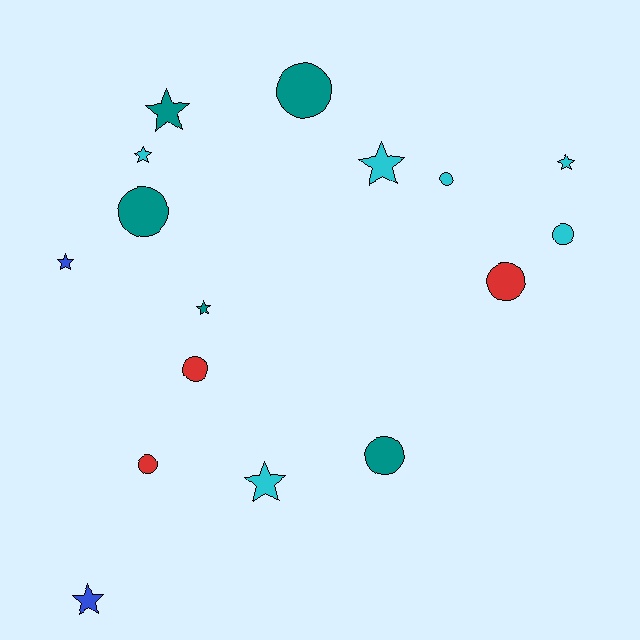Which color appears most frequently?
Cyan, with 6 objects.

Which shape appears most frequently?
Star, with 8 objects.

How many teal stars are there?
There are 2 teal stars.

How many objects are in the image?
There are 16 objects.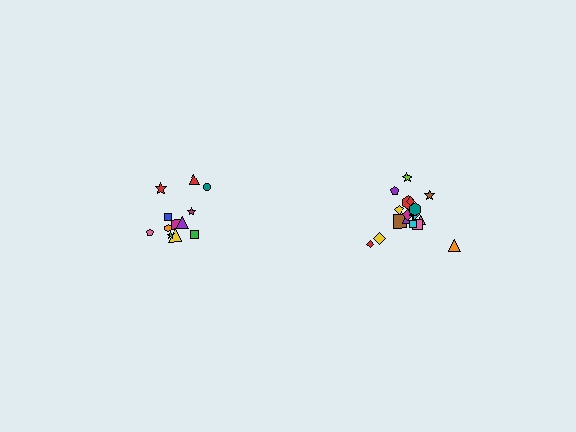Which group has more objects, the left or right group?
The right group.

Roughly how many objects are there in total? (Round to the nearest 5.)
Roughly 30 objects in total.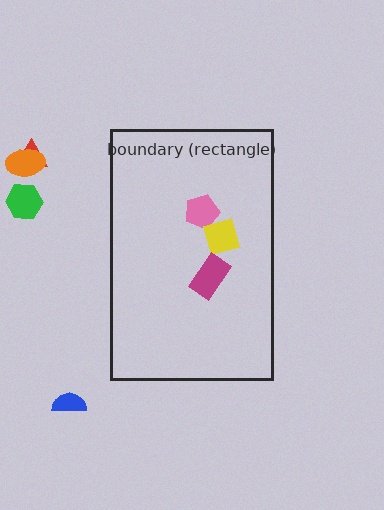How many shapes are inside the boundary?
3 inside, 4 outside.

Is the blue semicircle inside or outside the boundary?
Outside.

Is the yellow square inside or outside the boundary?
Inside.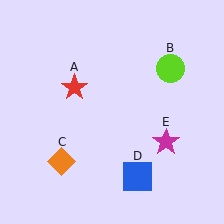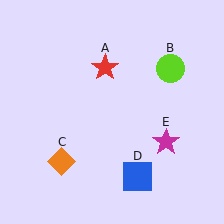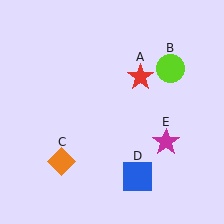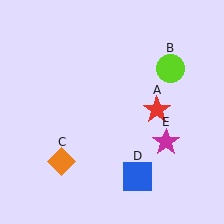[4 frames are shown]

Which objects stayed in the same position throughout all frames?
Lime circle (object B) and orange diamond (object C) and blue square (object D) and magenta star (object E) remained stationary.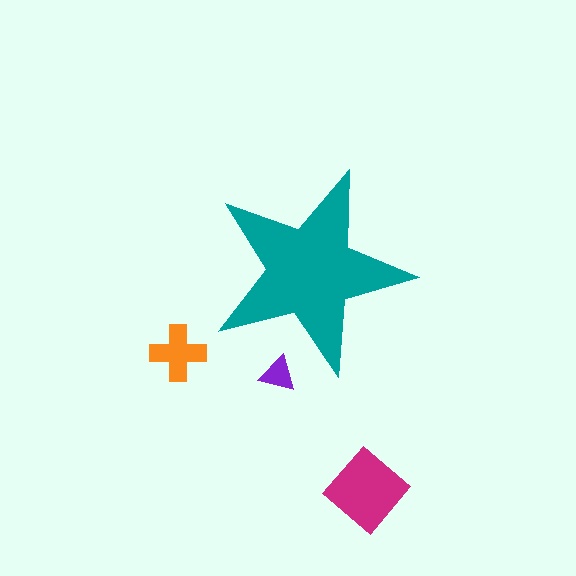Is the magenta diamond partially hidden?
No, the magenta diamond is fully visible.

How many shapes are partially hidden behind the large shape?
1 shape is partially hidden.